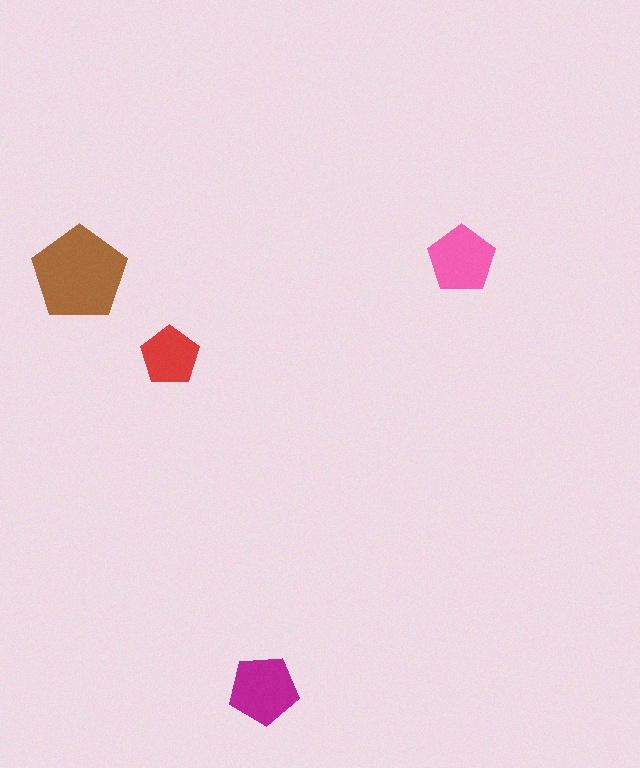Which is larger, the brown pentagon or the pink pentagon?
The brown one.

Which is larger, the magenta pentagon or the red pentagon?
The magenta one.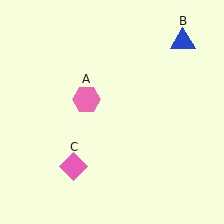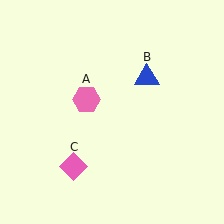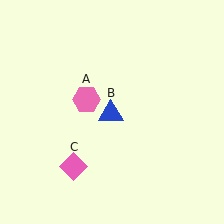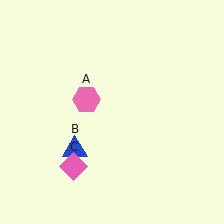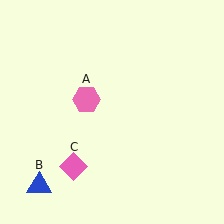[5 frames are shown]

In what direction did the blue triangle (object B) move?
The blue triangle (object B) moved down and to the left.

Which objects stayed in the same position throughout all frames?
Pink hexagon (object A) and pink diamond (object C) remained stationary.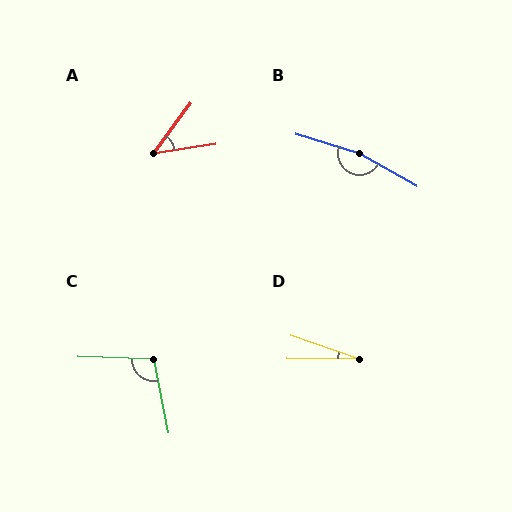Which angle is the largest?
B, at approximately 168 degrees.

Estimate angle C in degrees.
Approximately 103 degrees.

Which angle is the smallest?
D, at approximately 19 degrees.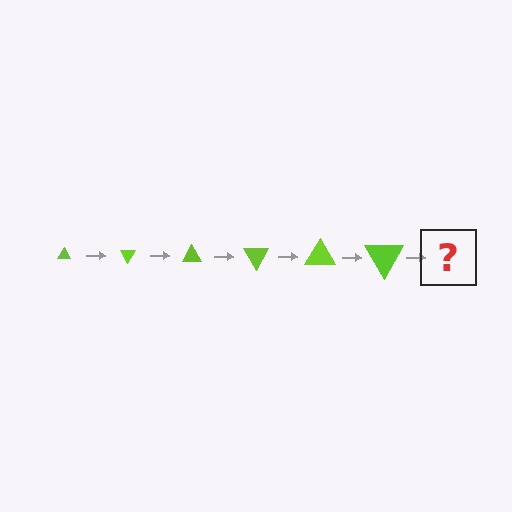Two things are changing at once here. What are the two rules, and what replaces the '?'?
The two rules are that the triangle grows larger each step and it rotates 60 degrees each step. The '?' should be a triangle, larger than the previous one and rotated 360 degrees from the start.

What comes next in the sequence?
The next element should be a triangle, larger than the previous one and rotated 360 degrees from the start.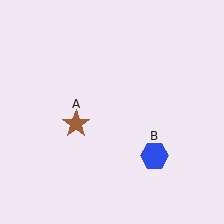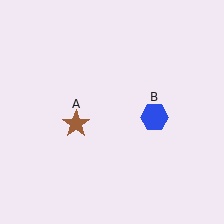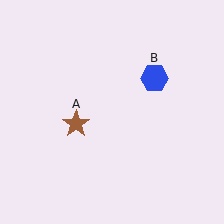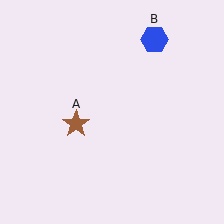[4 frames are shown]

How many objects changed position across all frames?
1 object changed position: blue hexagon (object B).